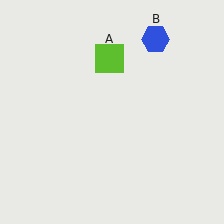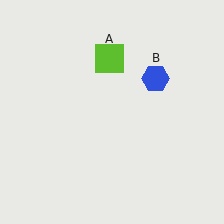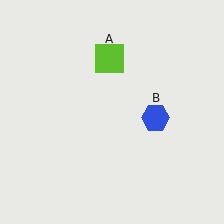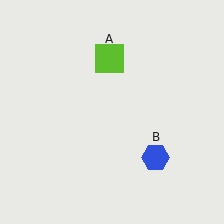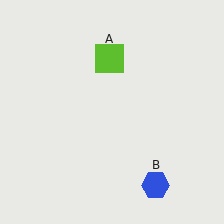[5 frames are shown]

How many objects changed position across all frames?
1 object changed position: blue hexagon (object B).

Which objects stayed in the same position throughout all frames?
Lime square (object A) remained stationary.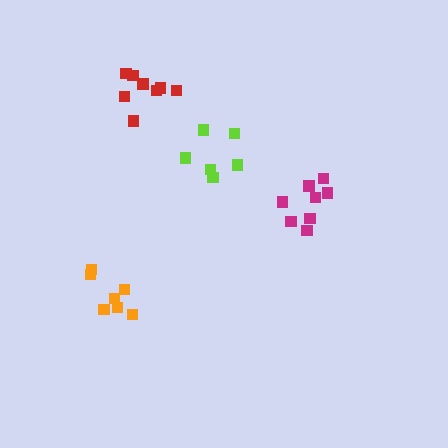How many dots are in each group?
Group 1: 7 dots, Group 2: 6 dots, Group 3: 8 dots, Group 4: 8 dots (29 total).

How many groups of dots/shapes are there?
There are 4 groups.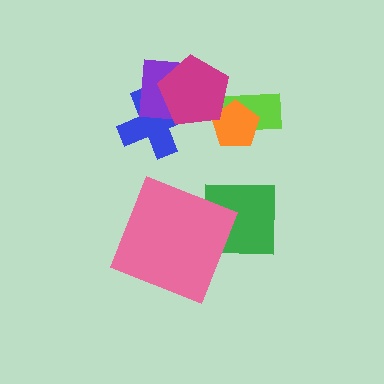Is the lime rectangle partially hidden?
Yes, it is partially covered by another shape.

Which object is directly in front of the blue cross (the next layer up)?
The purple square is directly in front of the blue cross.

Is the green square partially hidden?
Yes, it is partially covered by another shape.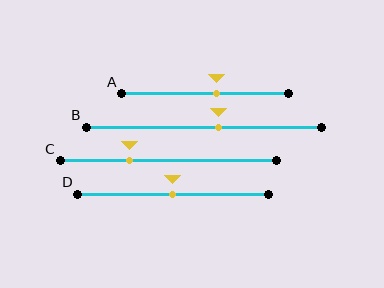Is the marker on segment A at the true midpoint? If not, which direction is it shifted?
No, the marker on segment A is shifted to the right by about 7% of the segment length.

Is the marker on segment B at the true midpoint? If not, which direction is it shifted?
No, the marker on segment B is shifted to the right by about 6% of the segment length.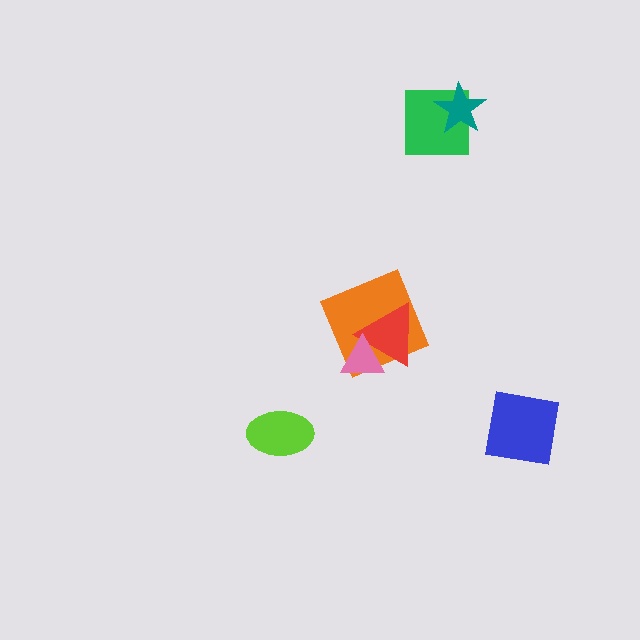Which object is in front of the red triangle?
The pink triangle is in front of the red triangle.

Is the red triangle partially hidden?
Yes, it is partially covered by another shape.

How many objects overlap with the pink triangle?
2 objects overlap with the pink triangle.